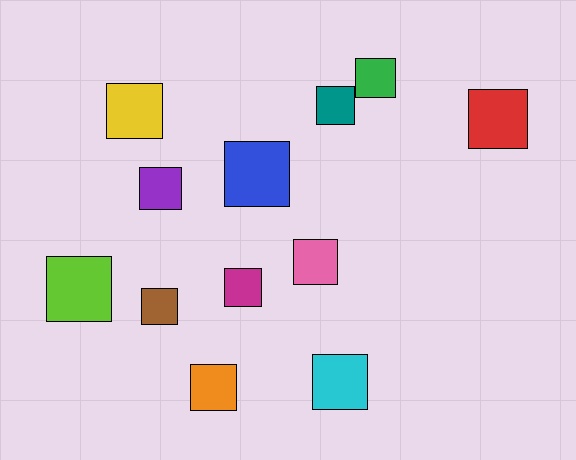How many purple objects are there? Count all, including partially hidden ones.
There is 1 purple object.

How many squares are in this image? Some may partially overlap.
There are 12 squares.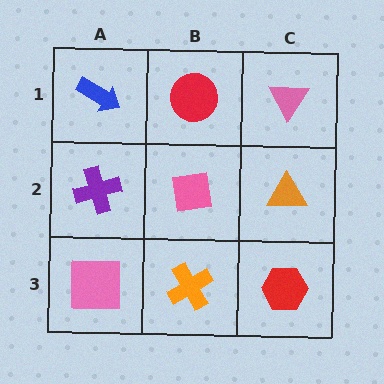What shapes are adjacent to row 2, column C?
A pink triangle (row 1, column C), a red hexagon (row 3, column C), a pink square (row 2, column B).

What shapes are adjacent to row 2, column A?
A blue arrow (row 1, column A), a pink square (row 3, column A), a pink square (row 2, column B).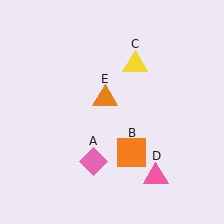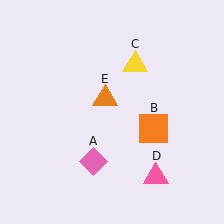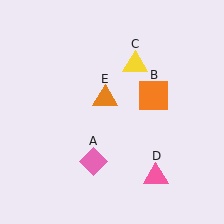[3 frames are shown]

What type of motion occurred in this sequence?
The orange square (object B) rotated counterclockwise around the center of the scene.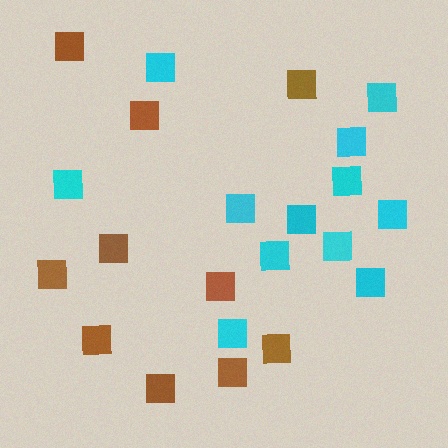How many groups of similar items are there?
There are 2 groups: one group of brown squares (10) and one group of cyan squares (12).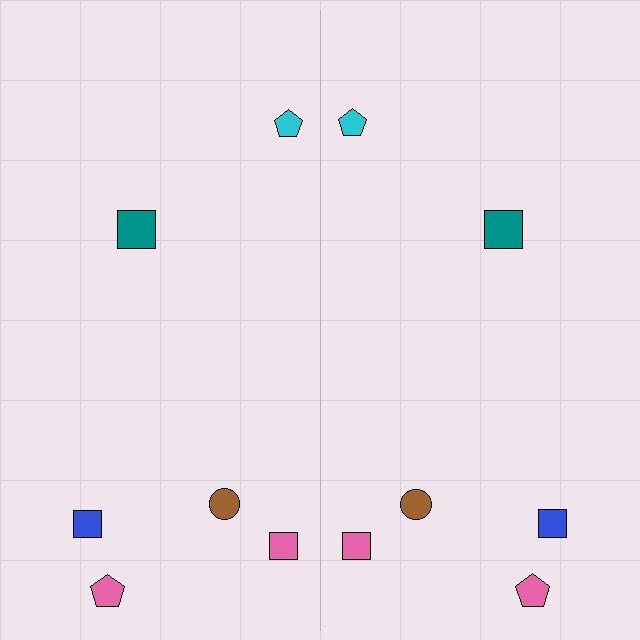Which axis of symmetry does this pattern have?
The pattern has a vertical axis of symmetry running through the center of the image.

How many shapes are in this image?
There are 12 shapes in this image.